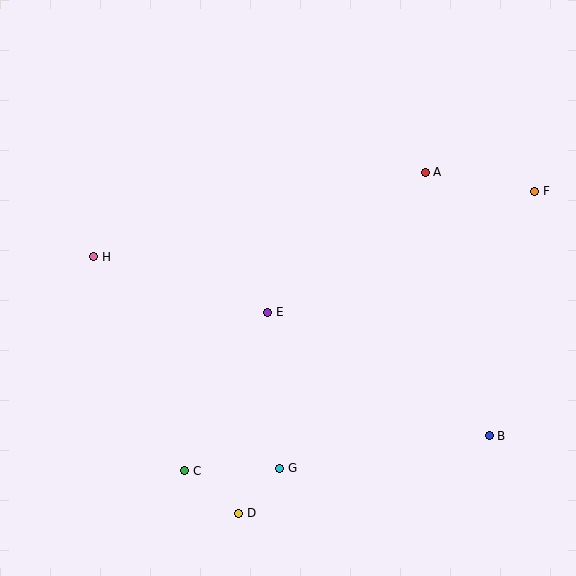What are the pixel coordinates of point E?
Point E is at (268, 312).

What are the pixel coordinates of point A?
Point A is at (425, 172).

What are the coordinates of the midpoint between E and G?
The midpoint between E and G is at (274, 390).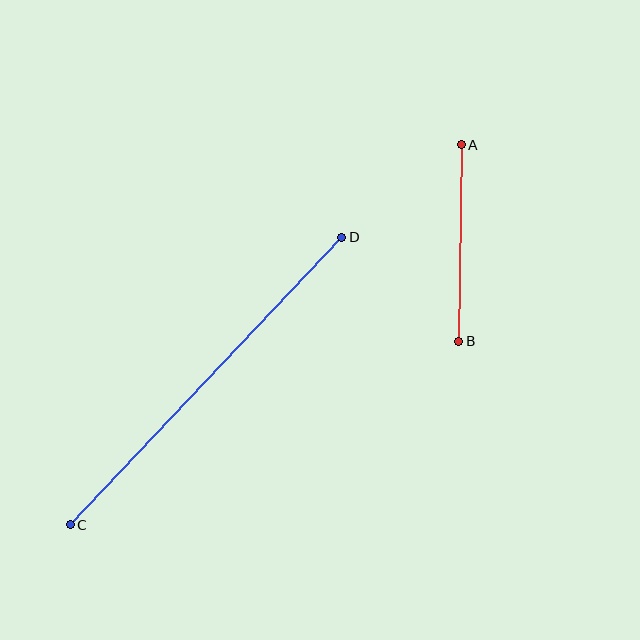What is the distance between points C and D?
The distance is approximately 395 pixels.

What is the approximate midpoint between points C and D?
The midpoint is at approximately (206, 381) pixels.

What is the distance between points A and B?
The distance is approximately 197 pixels.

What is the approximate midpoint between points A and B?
The midpoint is at approximately (460, 243) pixels.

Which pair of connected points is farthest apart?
Points C and D are farthest apart.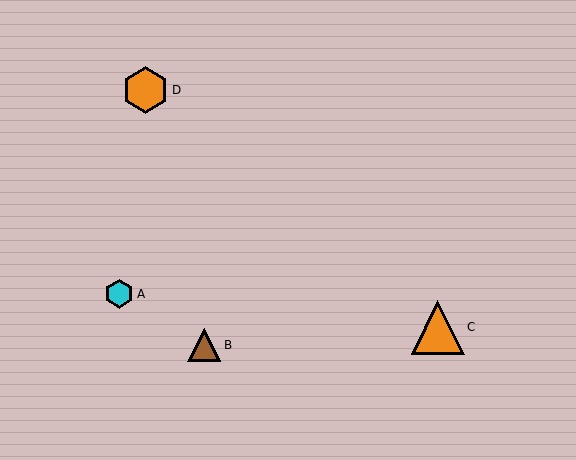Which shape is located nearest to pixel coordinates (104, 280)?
The cyan hexagon (labeled A) at (119, 294) is nearest to that location.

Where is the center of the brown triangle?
The center of the brown triangle is at (204, 345).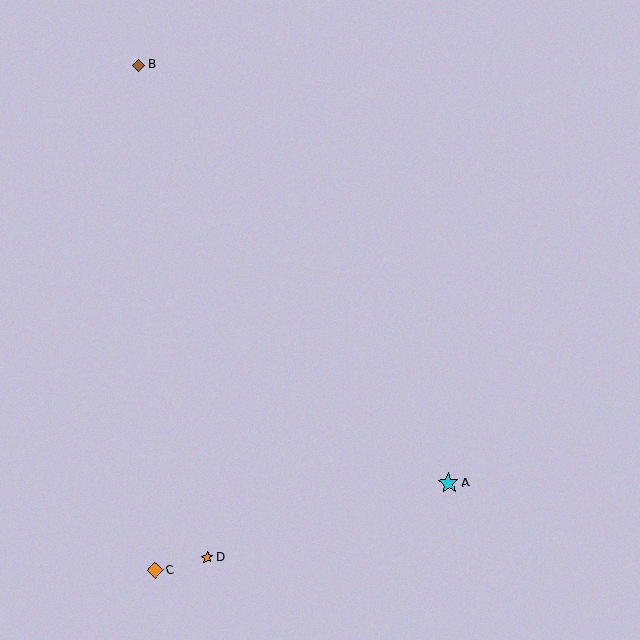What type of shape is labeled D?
Shape D is an orange star.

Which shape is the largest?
The cyan star (labeled A) is the largest.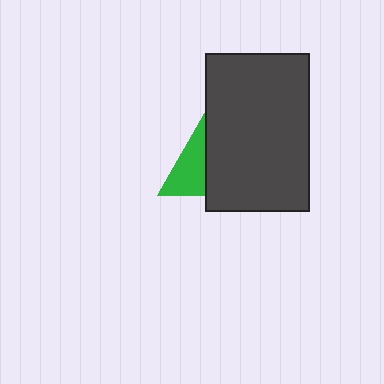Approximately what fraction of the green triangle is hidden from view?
Roughly 56% of the green triangle is hidden behind the dark gray rectangle.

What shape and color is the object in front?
The object in front is a dark gray rectangle.